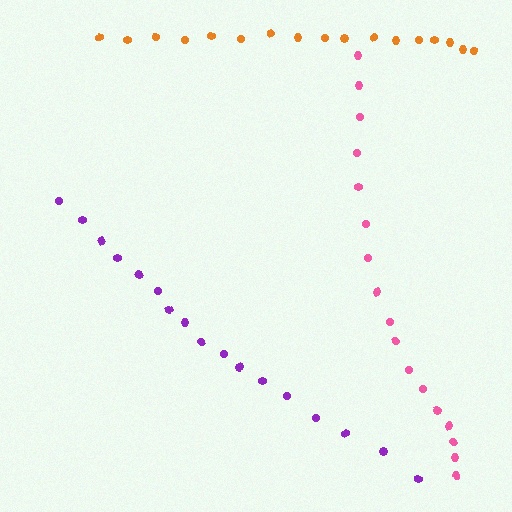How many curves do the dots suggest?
There are 3 distinct paths.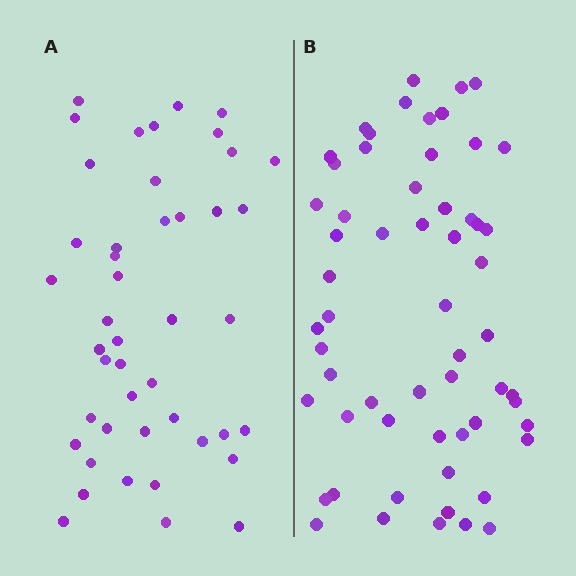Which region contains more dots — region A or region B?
Region B (the right region) has more dots.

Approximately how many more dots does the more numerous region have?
Region B has approximately 15 more dots than region A.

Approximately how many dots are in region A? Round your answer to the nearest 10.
About 40 dots. (The exact count is 45, which rounds to 40.)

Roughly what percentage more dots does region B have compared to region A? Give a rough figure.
About 30% more.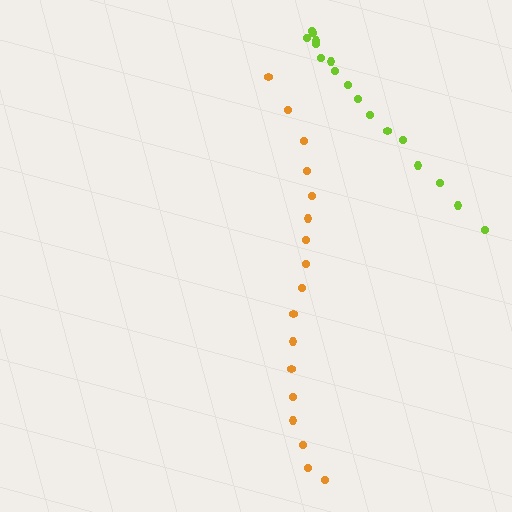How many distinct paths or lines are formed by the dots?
There are 2 distinct paths.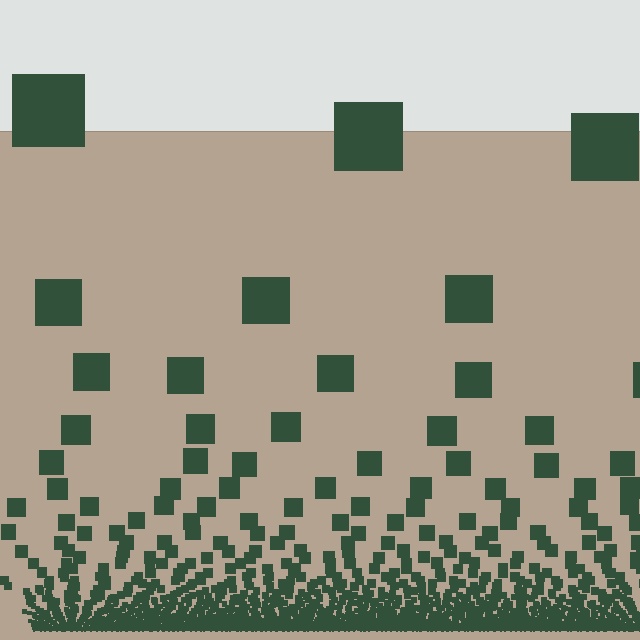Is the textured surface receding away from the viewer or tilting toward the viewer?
The surface appears to tilt toward the viewer. Texture elements get larger and sparser toward the top.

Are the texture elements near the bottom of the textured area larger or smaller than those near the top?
Smaller. The gradient is inverted — elements near the bottom are smaller and denser.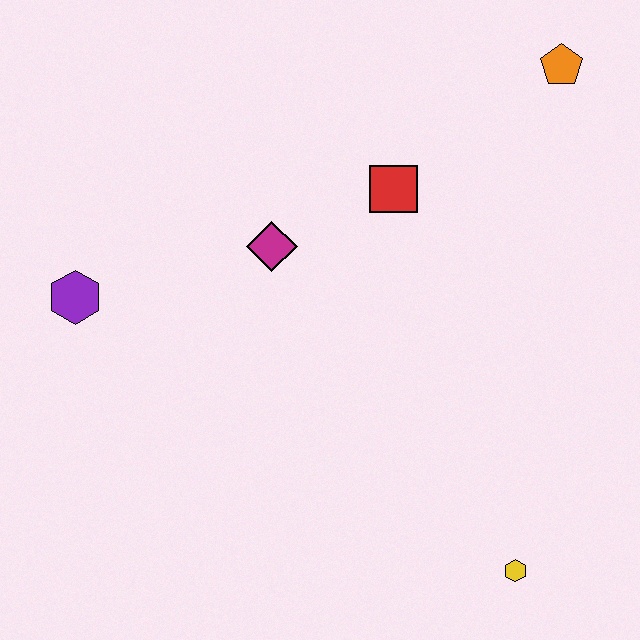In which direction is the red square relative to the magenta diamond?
The red square is to the right of the magenta diamond.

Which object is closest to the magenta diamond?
The red square is closest to the magenta diamond.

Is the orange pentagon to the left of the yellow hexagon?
No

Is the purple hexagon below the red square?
Yes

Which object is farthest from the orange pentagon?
The purple hexagon is farthest from the orange pentagon.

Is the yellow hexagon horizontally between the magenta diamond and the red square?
No